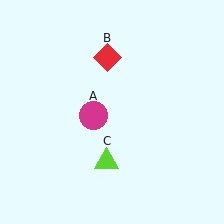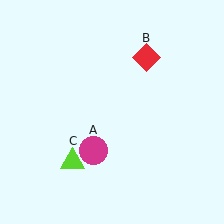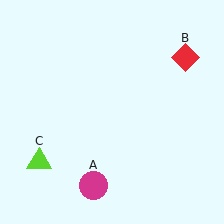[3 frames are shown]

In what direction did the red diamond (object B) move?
The red diamond (object B) moved right.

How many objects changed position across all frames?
3 objects changed position: magenta circle (object A), red diamond (object B), lime triangle (object C).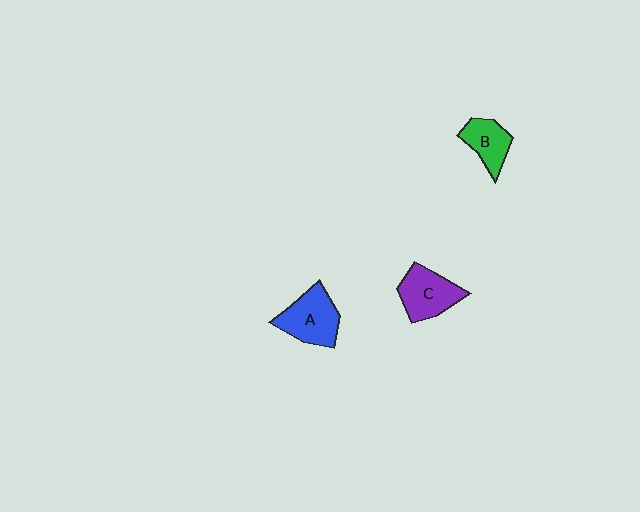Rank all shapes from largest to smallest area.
From largest to smallest: A (blue), C (purple), B (green).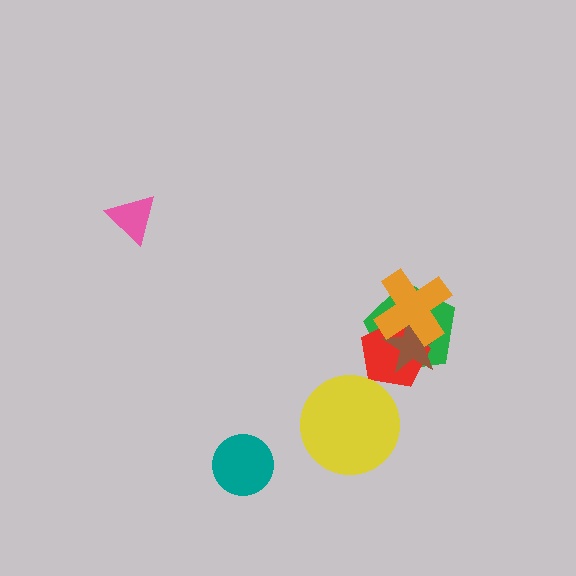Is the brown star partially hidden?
Yes, it is partially covered by another shape.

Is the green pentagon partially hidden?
Yes, it is partially covered by another shape.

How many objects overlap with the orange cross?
3 objects overlap with the orange cross.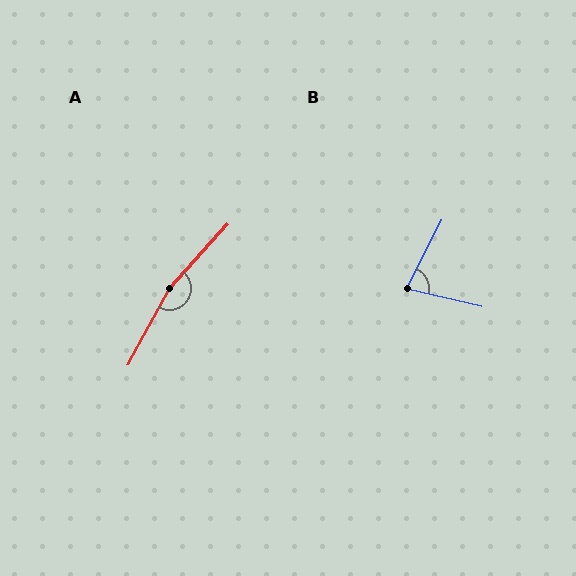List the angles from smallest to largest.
B (77°), A (167°).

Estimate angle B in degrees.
Approximately 77 degrees.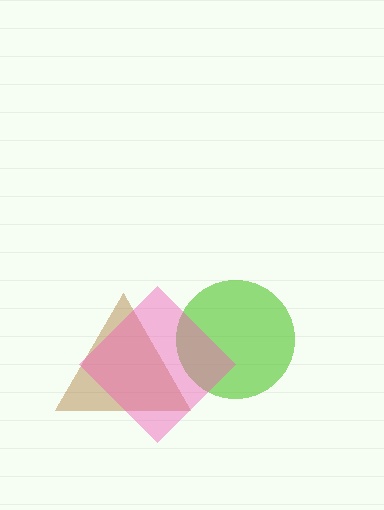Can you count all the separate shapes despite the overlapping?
Yes, there are 3 separate shapes.